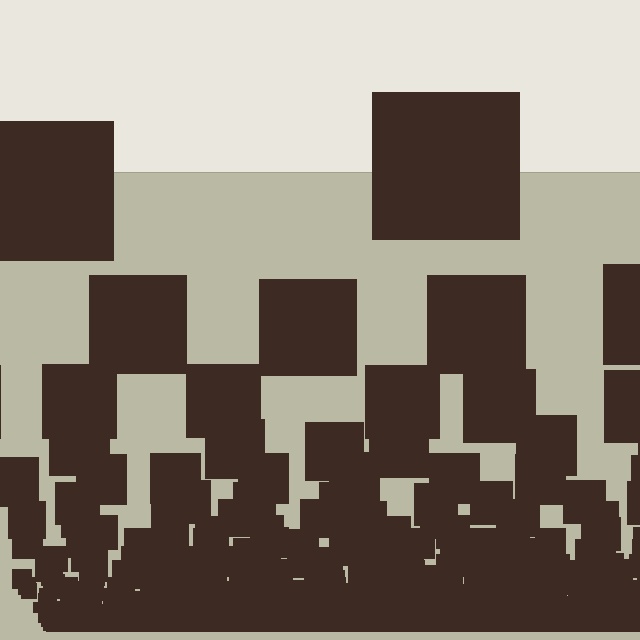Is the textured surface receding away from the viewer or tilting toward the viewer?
The surface appears to tilt toward the viewer. Texture elements get larger and sparser toward the top.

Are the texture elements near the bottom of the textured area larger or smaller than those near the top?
Smaller. The gradient is inverted — elements near the bottom are smaller and denser.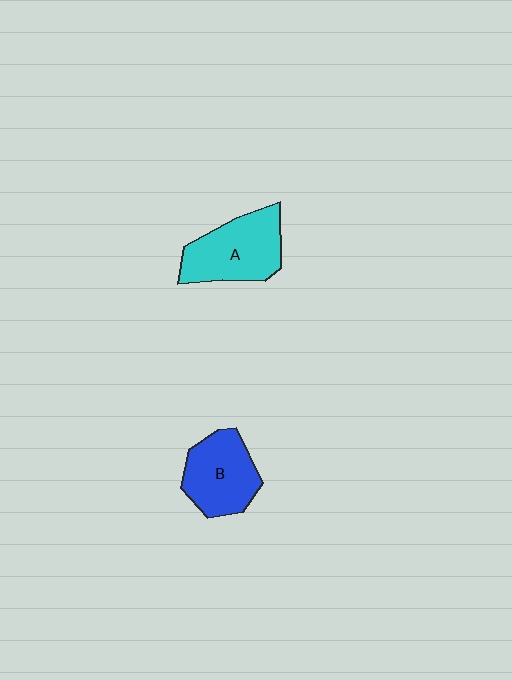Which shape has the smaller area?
Shape B (blue).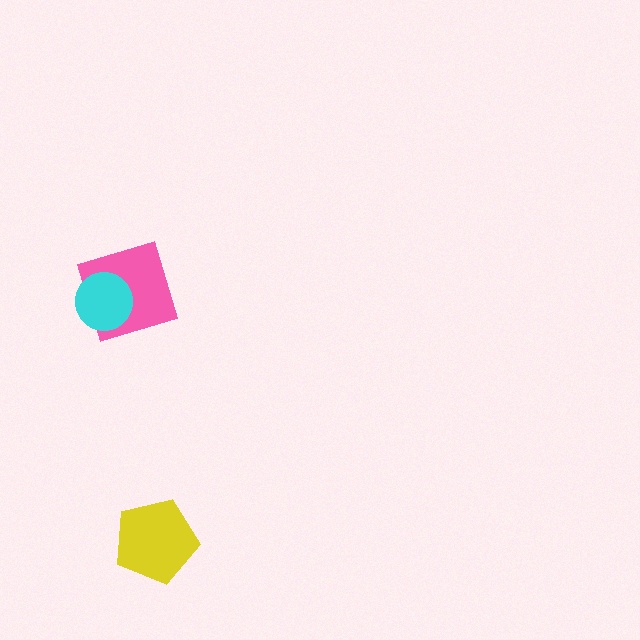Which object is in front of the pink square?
The cyan circle is in front of the pink square.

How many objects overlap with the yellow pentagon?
0 objects overlap with the yellow pentagon.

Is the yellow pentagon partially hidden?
No, no other shape covers it.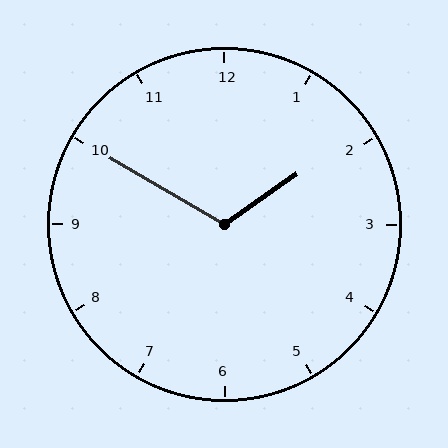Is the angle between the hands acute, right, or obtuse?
It is obtuse.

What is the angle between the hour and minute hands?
Approximately 115 degrees.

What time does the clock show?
1:50.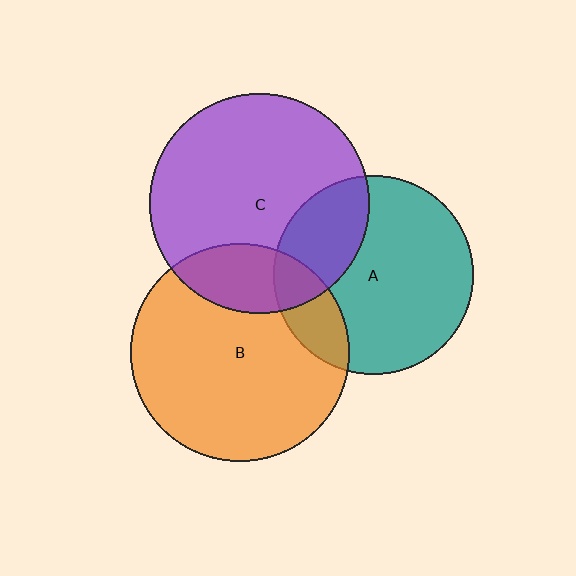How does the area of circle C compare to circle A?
Approximately 1.2 times.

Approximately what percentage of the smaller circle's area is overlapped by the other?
Approximately 25%.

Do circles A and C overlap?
Yes.